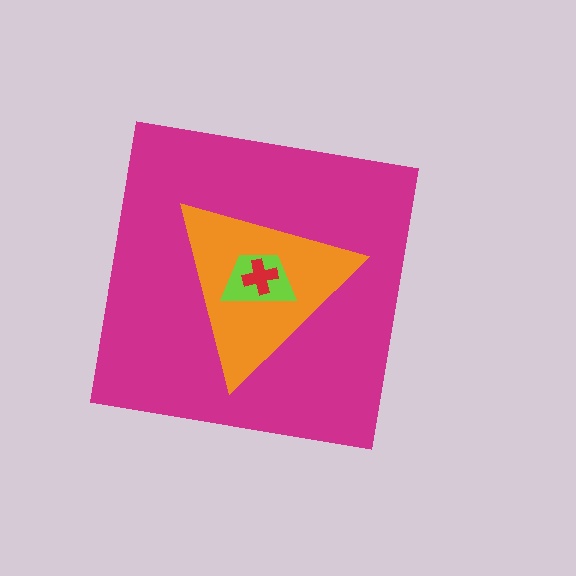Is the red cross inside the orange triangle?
Yes.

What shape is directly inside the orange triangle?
The lime trapezoid.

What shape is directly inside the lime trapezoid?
The red cross.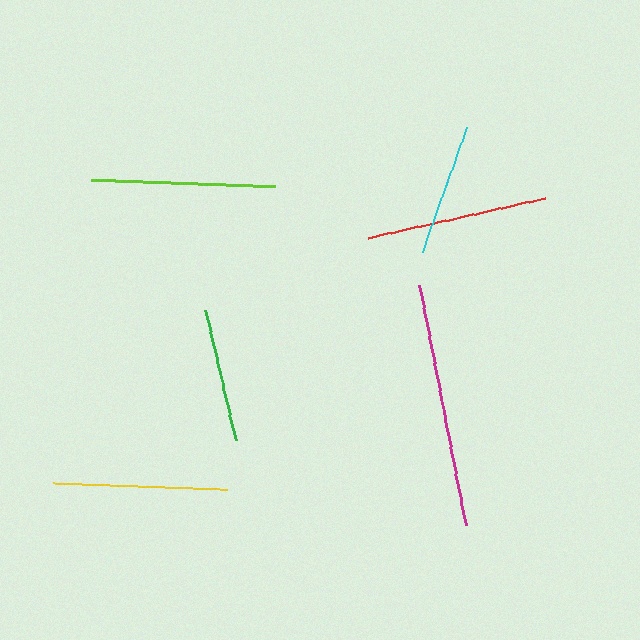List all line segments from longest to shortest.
From longest to shortest: magenta, lime, red, yellow, green, cyan.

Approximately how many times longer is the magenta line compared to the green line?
The magenta line is approximately 1.8 times the length of the green line.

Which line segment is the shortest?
The cyan line is the shortest at approximately 132 pixels.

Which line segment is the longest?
The magenta line is the longest at approximately 245 pixels.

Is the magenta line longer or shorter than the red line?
The magenta line is longer than the red line.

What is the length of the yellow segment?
The yellow segment is approximately 175 pixels long.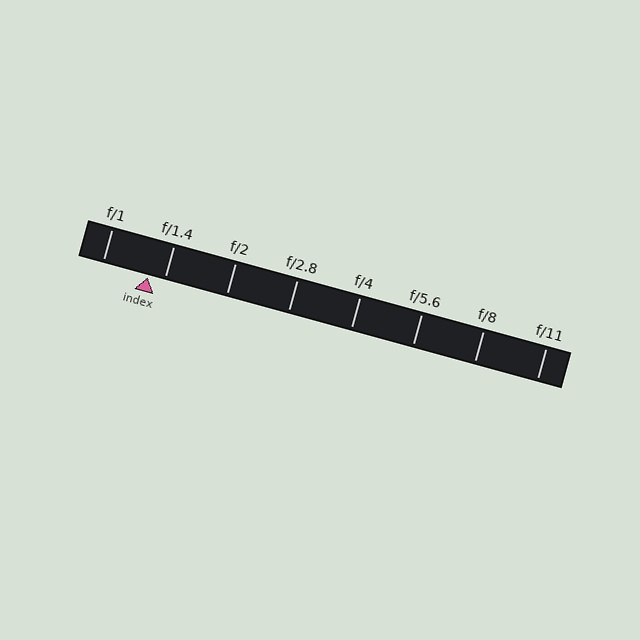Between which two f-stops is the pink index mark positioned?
The index mark is between f/1 and f/1.4.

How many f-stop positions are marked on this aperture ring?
There are 8 f-stop positions marked.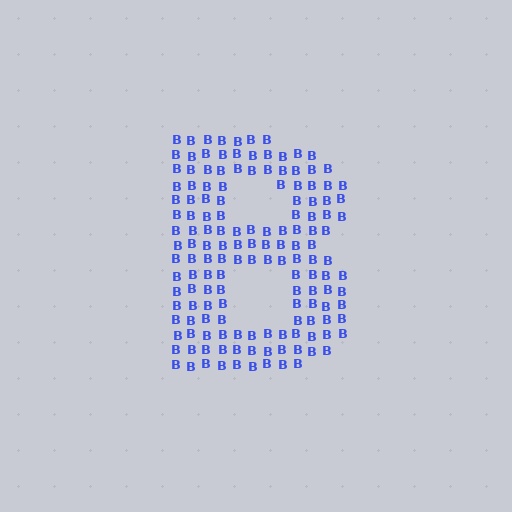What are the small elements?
The small elements are letter B's.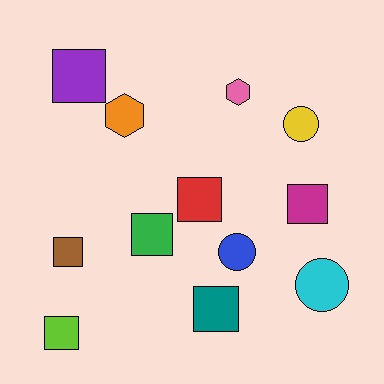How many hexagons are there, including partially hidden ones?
There are 2 hexagons.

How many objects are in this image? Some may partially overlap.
There are 12 objects.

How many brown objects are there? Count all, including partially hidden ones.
There is 1 brown object.